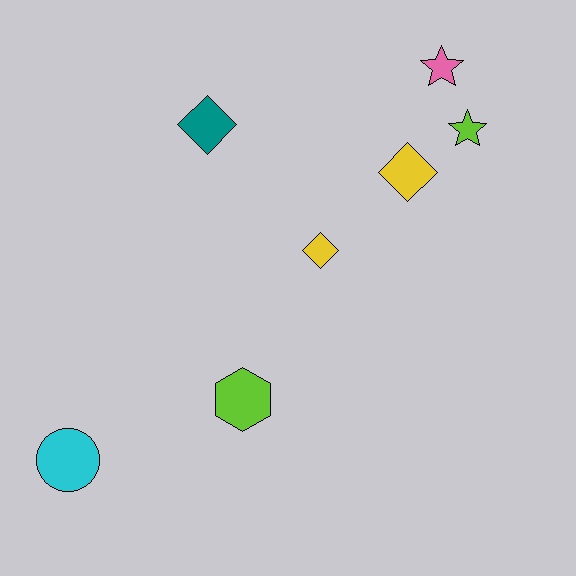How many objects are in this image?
There are 7 objects.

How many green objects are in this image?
There are no green objects.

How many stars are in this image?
There are 2 stars.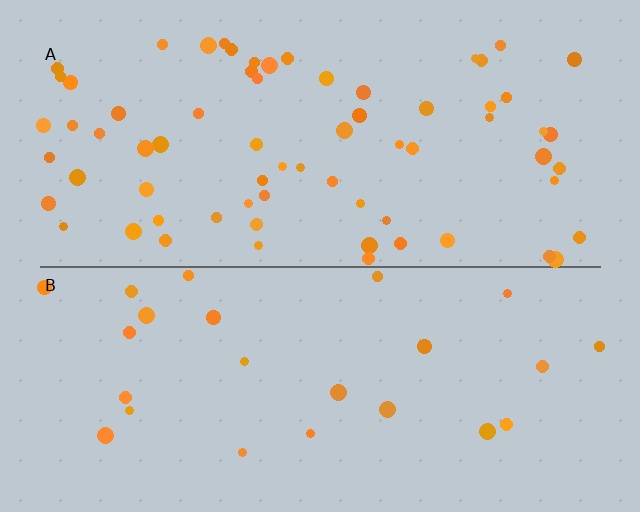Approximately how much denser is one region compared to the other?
Approximately 2.8× — region A over region B.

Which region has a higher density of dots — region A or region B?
A (the top).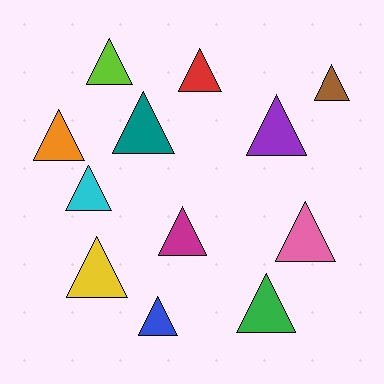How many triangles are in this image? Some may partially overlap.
There are 12 triangles.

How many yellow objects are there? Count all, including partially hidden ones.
There is 1 yellow object.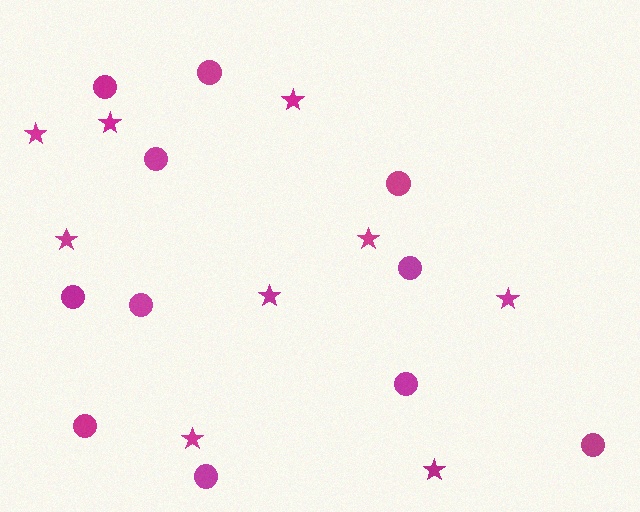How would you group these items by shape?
There are 2 groups: one group of stars (9) and one group of circles (11).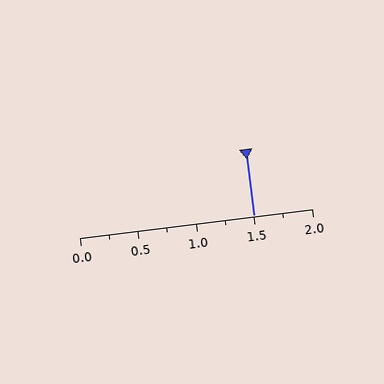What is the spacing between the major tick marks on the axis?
The major ticks are spaced 0.5 apart.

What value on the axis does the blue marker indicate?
The marker indicates approximately 1.5.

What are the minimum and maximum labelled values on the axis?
The axis runs from 0.0 to 2.0.